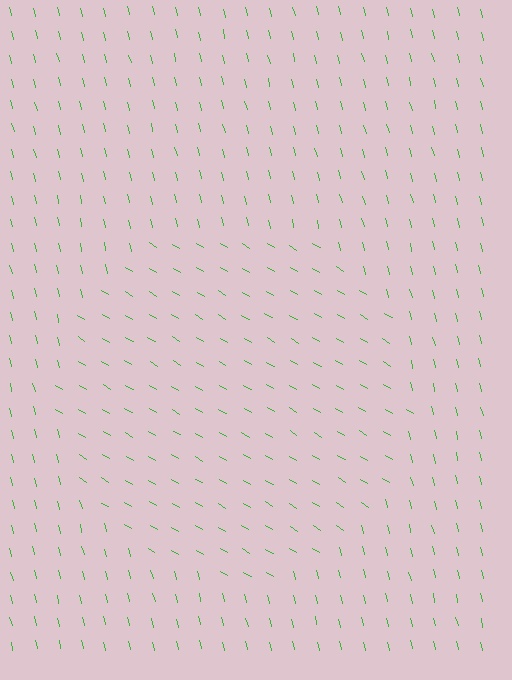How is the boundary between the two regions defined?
The boundary is defined purely by a change in line orientation (approximately 45 degrees difference). All lines are the same color and thickness.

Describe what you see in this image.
The image is filled with small green line segments. A circle region in the image has lines oriented differently from the surrounding lines, creating a visible texture boundary.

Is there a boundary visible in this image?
Yes, there is a texture boundary formed by a change in line orientation.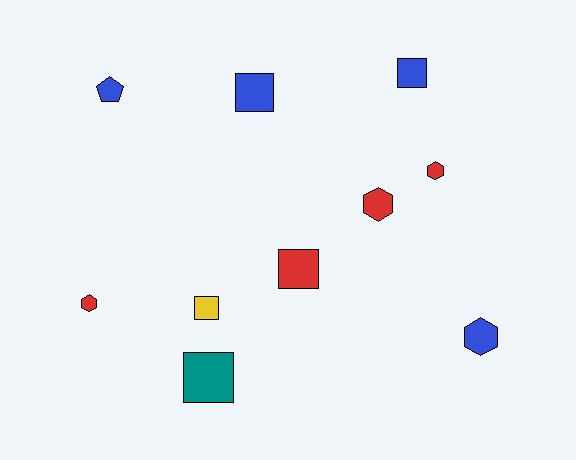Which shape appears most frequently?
Square, with 5 objects.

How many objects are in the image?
There are 10 objects.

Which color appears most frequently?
Red, with 4 objects.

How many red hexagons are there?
There are 3 red hexagons.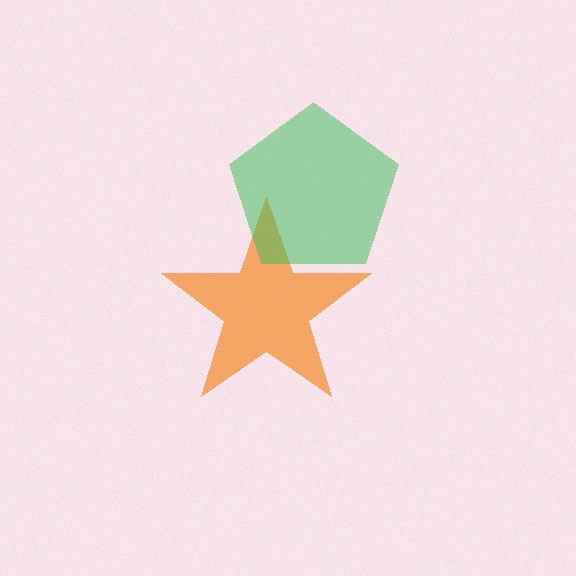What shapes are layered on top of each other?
The layered shapes are: an orange star, a green pentagon.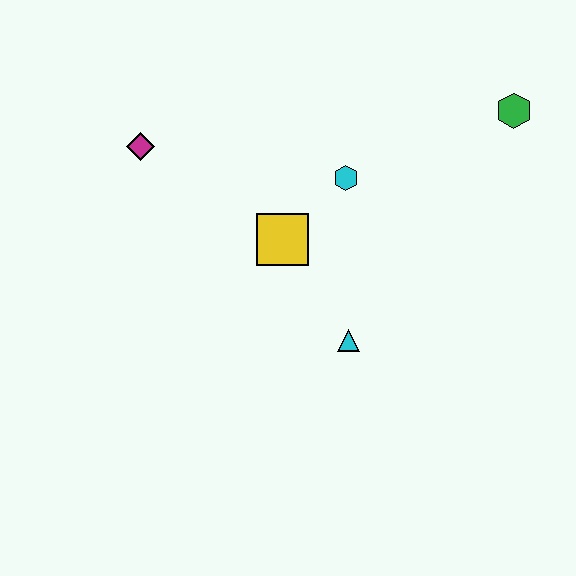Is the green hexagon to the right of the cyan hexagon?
Yes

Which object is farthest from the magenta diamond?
The green hexagon is farthest from the magenta diamond.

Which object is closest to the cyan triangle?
The yellow square is closest to the cyan triangle.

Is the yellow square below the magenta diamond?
Yes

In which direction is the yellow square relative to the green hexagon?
The yellow square is to the left of the green hexagon.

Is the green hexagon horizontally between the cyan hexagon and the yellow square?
No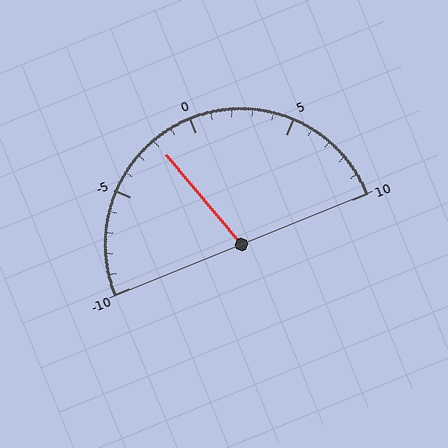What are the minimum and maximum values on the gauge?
The gauge ranges from -10 to 10.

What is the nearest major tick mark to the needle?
The nearest major tick mark is 0.